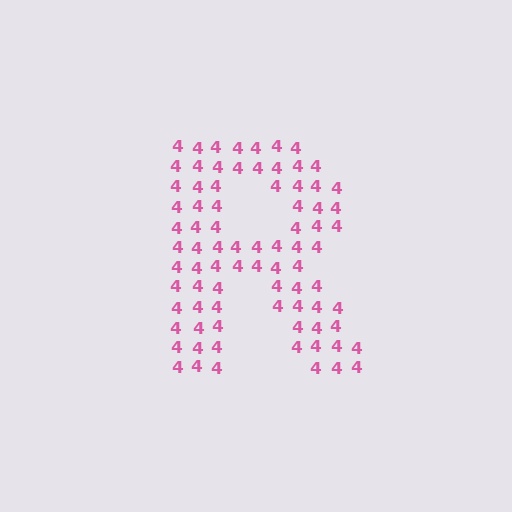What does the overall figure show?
The overall figure shows the letter R.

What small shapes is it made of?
It is made of small digit 4's.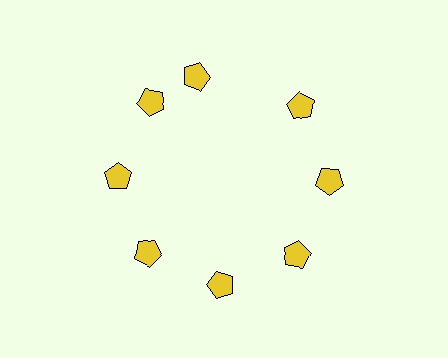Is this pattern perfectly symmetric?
No. The 8 yellow pentagons are arranged in a ring, but one element near the 12 o'clock position is rotated out of alignment along the ring, breaking the 8-fold rotational symmetry.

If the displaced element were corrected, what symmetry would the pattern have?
It would have 8-fold rotational symmetry — the pattern would map onto itself every 45 degrees.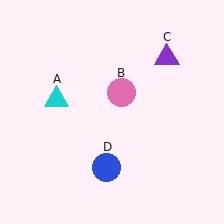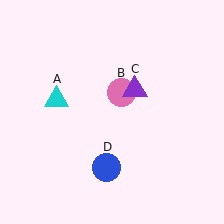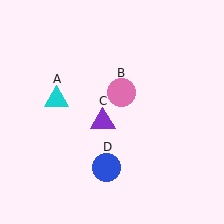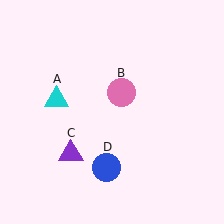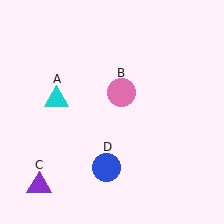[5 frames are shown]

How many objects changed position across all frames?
1 object changed position: purple triangle (object C).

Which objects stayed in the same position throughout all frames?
Cyan triangle (object A) and pink circle (object B) and blue circle (object D) remained stationary.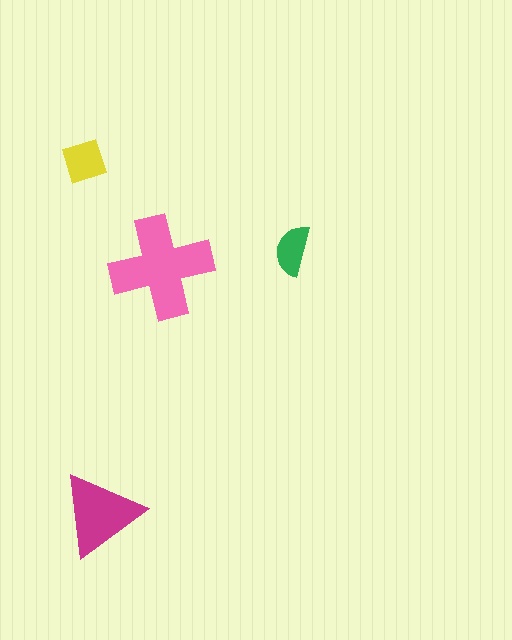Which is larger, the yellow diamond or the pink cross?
The pink cross.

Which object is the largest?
The pink cross.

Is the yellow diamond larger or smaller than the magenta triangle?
Smaller.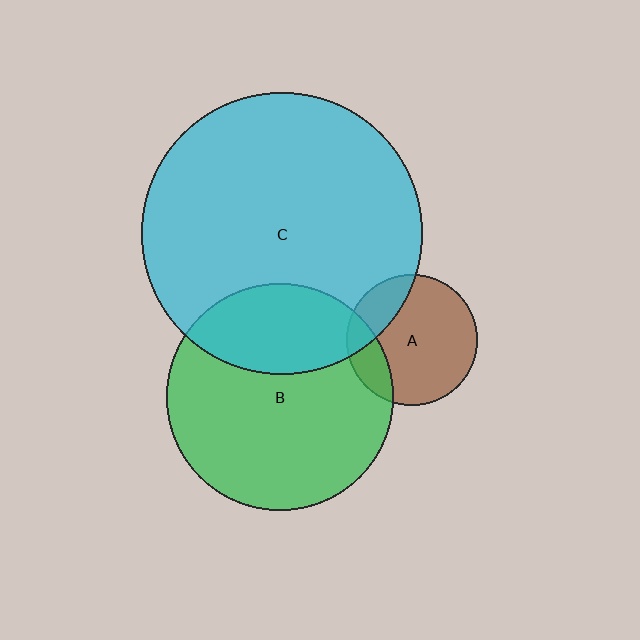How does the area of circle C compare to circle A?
Approximately 4.6 times.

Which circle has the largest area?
Circle C (cyan).